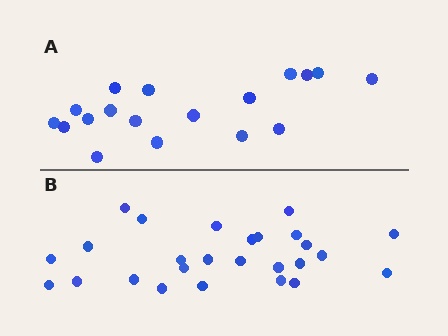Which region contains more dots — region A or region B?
Region B (the bottom region) has more dots.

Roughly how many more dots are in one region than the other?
Region B has roughly 8 or so more dots than region A.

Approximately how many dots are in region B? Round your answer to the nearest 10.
About 30 dots. (The exact count is 26, which rounds to 30.)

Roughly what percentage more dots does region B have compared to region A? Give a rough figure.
About 45% more.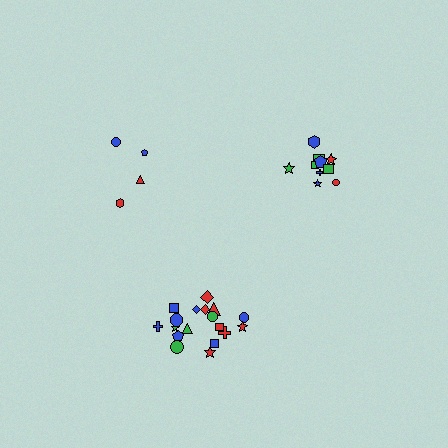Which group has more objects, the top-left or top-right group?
The top-right group.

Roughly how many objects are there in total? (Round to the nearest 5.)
Roughly 30 objects in total.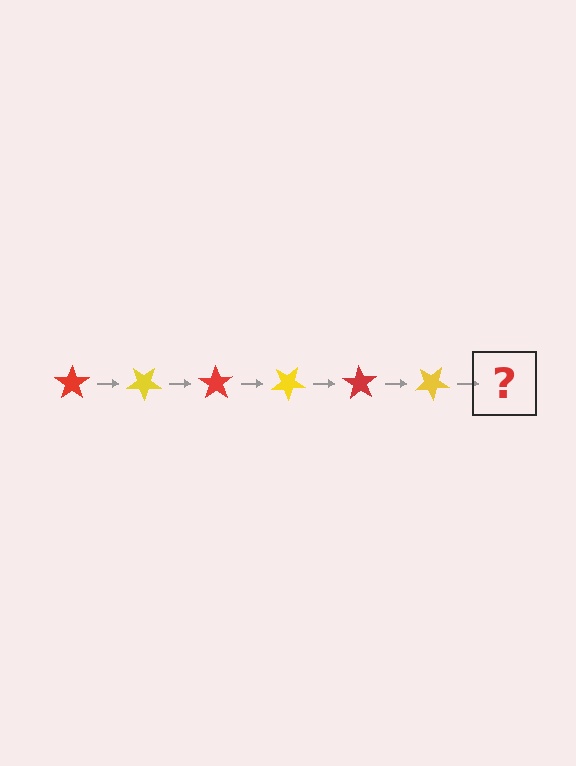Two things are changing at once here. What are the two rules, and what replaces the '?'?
The two rules are that it rotates 35 degrees each step and the color cycles through red and yellow. The '?' should be a red star, rotated 210 degrees from the start.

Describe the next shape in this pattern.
It should be a red star, rotated 210 degrees from the start.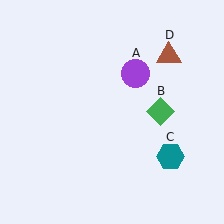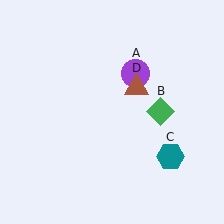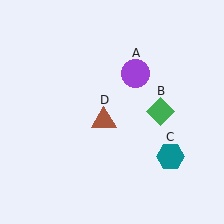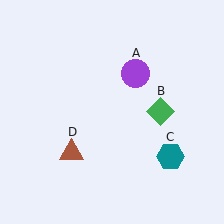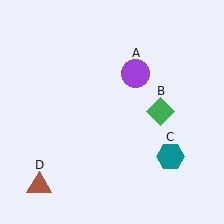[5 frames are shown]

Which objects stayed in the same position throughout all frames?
Purple circle (object A) and green diamond (object B) and teal hexagon (object C) remained stationary.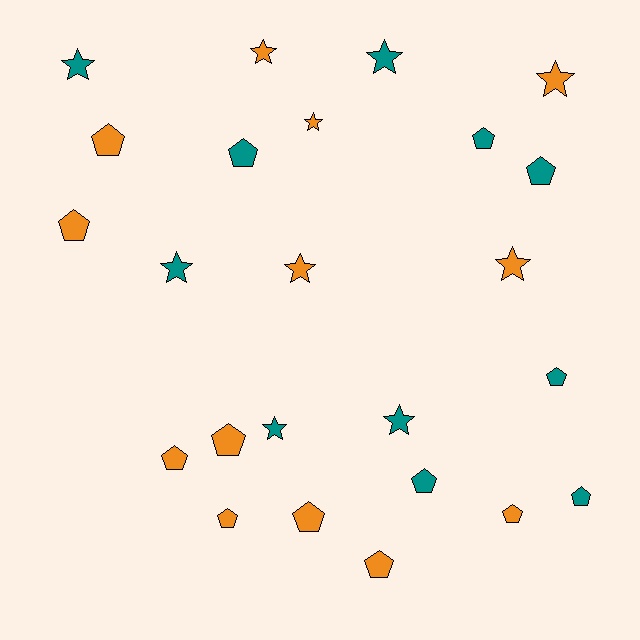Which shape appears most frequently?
Pentagon, with 14 objects.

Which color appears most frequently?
Orange, with 13 objects.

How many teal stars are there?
There are 5 teal stars.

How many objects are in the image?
There are 24 objects.